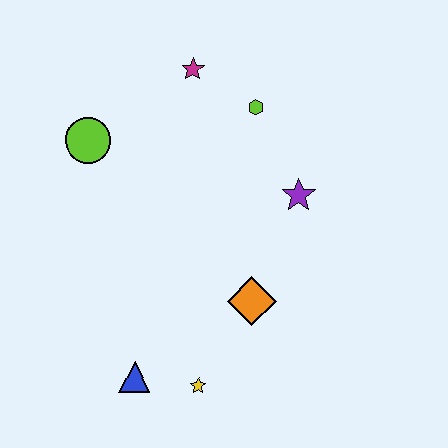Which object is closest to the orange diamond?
The yellow star is closest to the orange diamond.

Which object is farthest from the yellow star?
The magenta star is farthest from the yellow star.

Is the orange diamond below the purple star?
Yes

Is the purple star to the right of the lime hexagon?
Yes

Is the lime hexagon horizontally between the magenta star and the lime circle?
No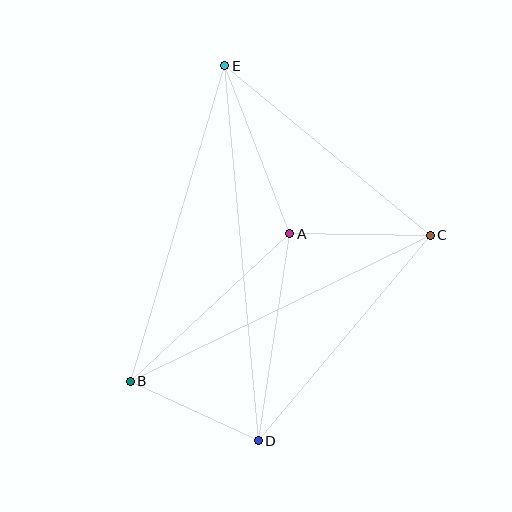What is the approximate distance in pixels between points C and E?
The distance between C and E is approximately 266 pixels.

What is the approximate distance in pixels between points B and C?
The distance between B and C is approximately 334 pixels.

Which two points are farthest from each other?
Points D and E are farthest from each other.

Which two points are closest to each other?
Points A and C are closest to each other.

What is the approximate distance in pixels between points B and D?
The distance between B and D is approximately 141 pixels.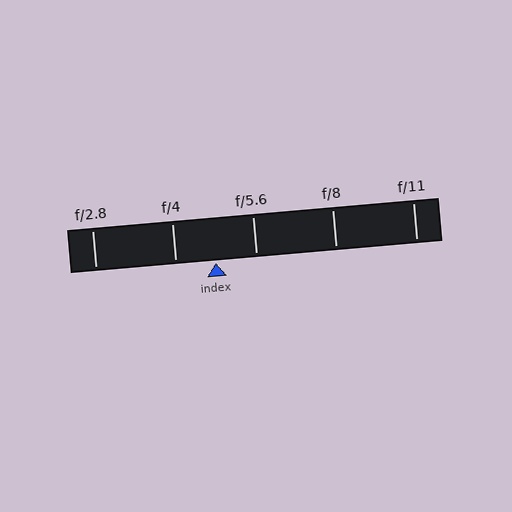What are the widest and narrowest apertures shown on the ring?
The widest aperture shown is f/2.8 and the narrowest is f/11.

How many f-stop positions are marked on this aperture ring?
There are 5 f-stop positions marked.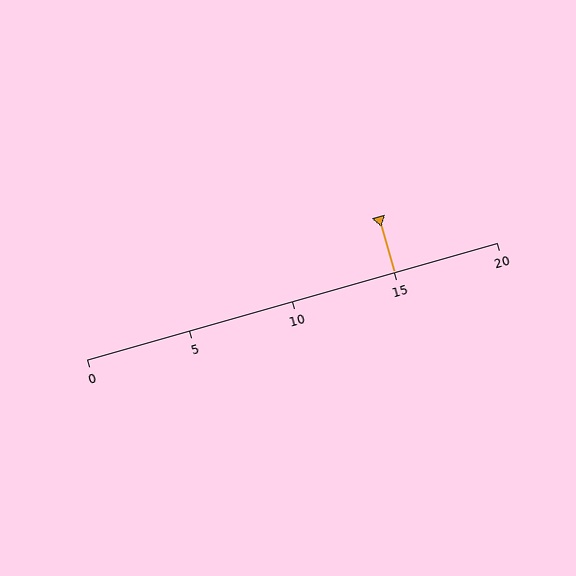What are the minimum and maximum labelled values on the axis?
The axis runs from 0 to 20.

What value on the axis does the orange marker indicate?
The marker indicates approximately 15.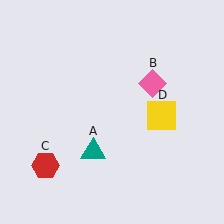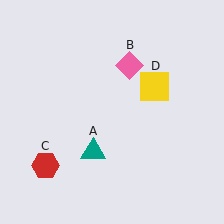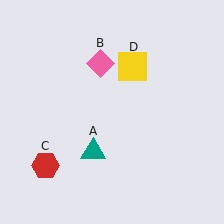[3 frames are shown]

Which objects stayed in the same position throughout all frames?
Teal triangle (object A) and red hexagon (object C) remained stationary.